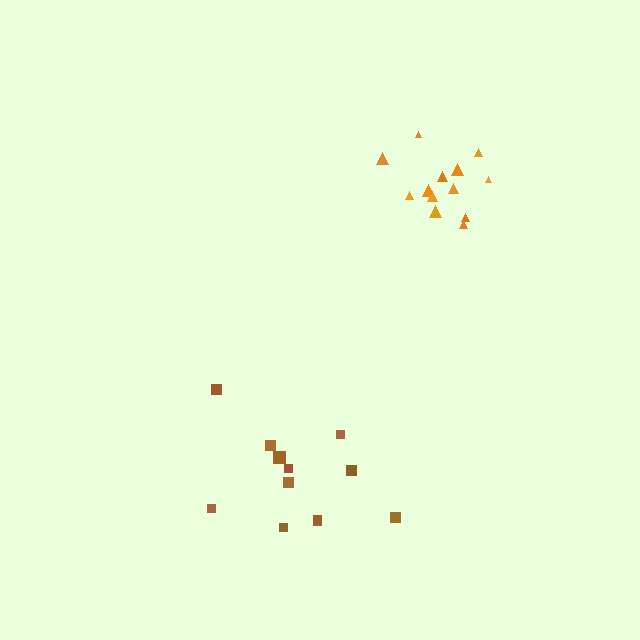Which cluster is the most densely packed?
Orange.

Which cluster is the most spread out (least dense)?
Brown.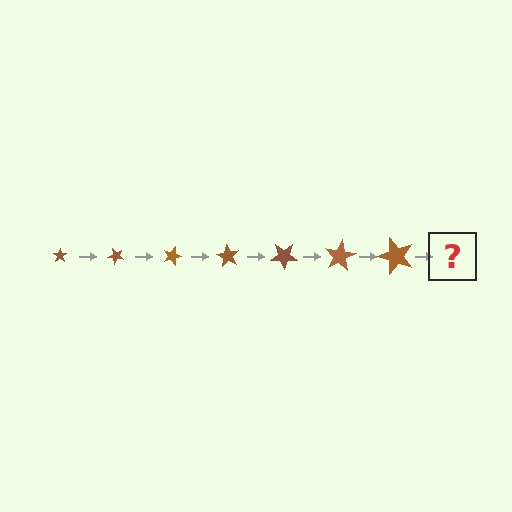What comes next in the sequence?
The next element should be a star, larger than the previous one and rotated 315 degrees from the start.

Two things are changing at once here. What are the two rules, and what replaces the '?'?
The two rules are that the star grows larger each step and it rotates 45 degrees each step. The '?' should be a star, larger than the previous one and rotated 315 degrees from the start.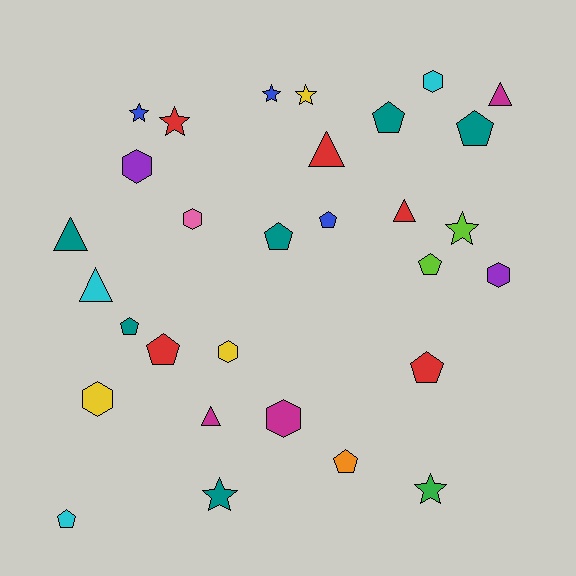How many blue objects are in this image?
There are 3 blue objects.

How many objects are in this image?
There are 30 objects.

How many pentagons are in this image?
There are 10 pentagons.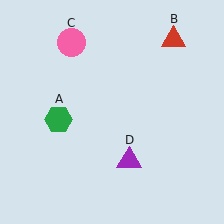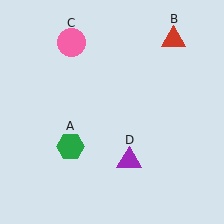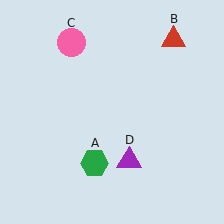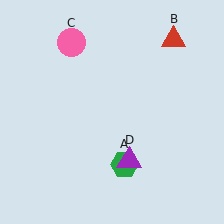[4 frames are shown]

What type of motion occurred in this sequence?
The green hexagon (object A) rotated counterclockwise around the center of the scene.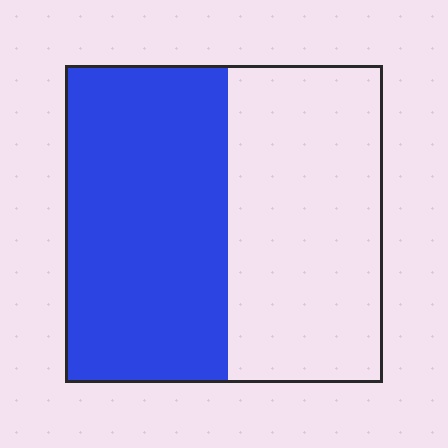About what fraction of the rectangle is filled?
About one half (1/2).